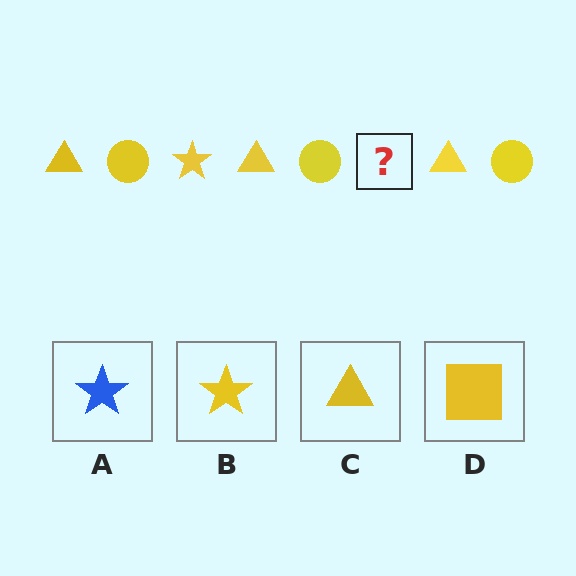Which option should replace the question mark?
Option B.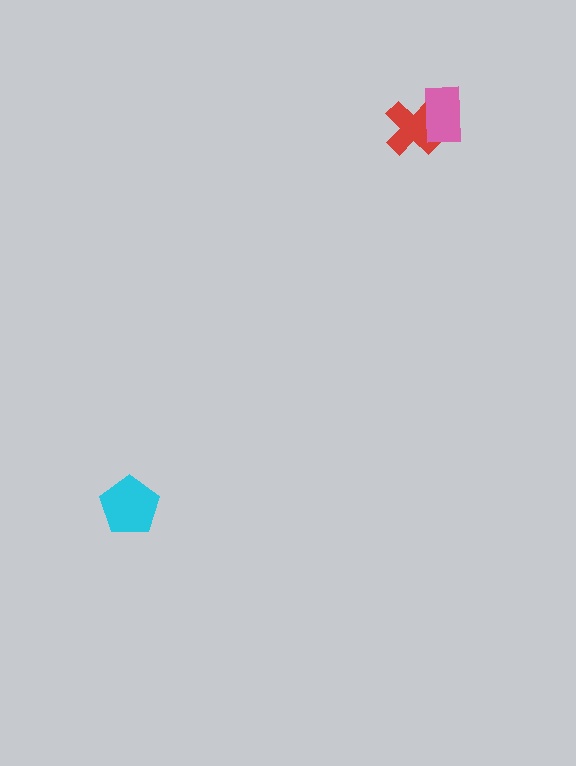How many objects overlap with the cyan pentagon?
0 objects overlap with the cyan pentagon.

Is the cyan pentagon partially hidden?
No, no other shape covers it.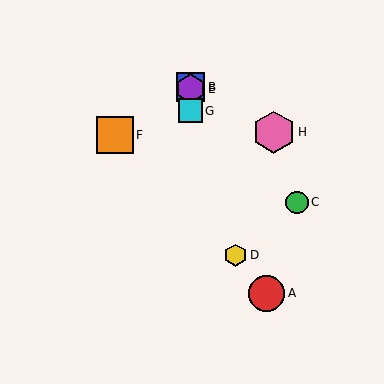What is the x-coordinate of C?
Object C is at x≈297.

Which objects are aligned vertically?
Objects B, E, G are aligned vertically.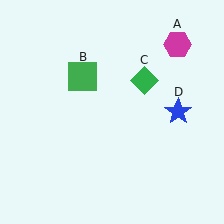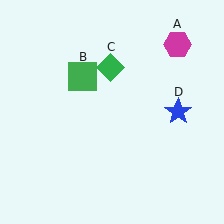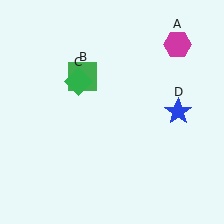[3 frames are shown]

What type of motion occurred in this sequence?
The green diamond (object C) rotated counterclockwise around the center of the scene.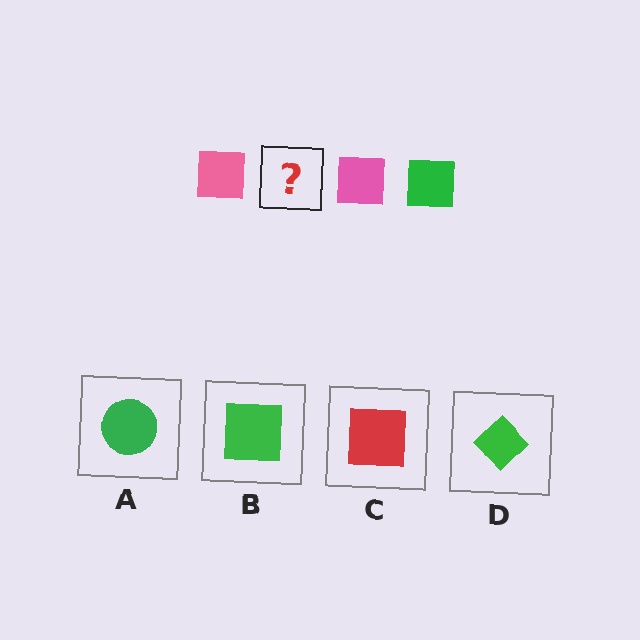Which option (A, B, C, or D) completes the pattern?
B.